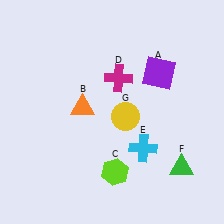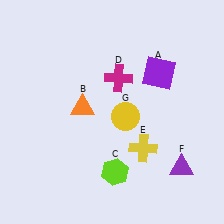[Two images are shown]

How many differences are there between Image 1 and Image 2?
There are 2 differences between the two images.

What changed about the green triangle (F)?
In Image 1, F is green. In Image 2, it changed to purple.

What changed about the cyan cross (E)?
In Image 1, E is cyan. In Image 2, it changed to yellow.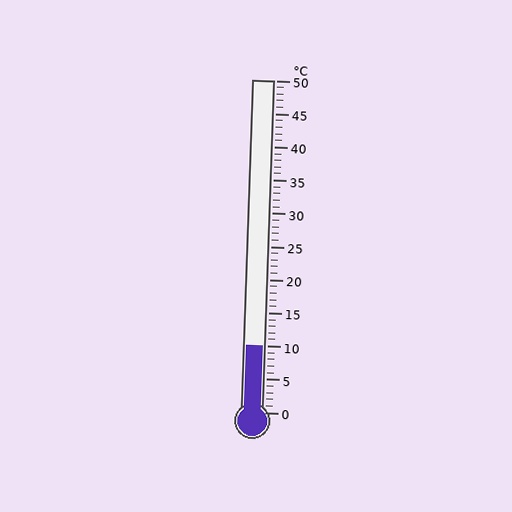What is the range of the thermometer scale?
The thermometer scale ranges from 0°C to 50°C.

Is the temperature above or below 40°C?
The temperature is below 40°C.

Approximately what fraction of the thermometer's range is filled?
The thermometer is filled to approximately 20% of its range.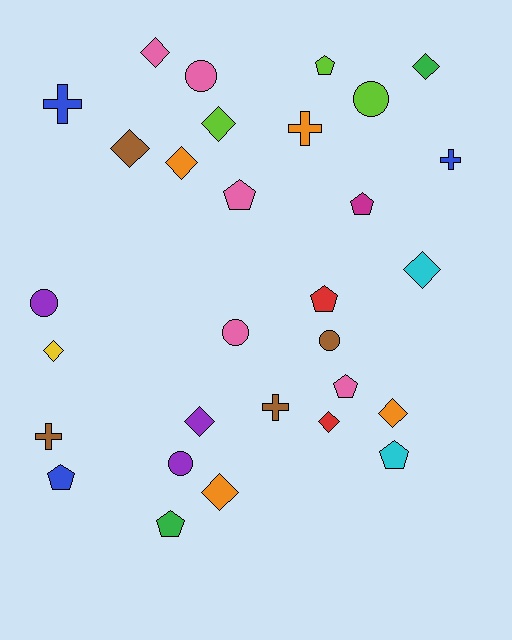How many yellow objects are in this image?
There is 1 yellow object.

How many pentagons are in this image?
There are 8 pentagons.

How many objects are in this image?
There are 30 objects.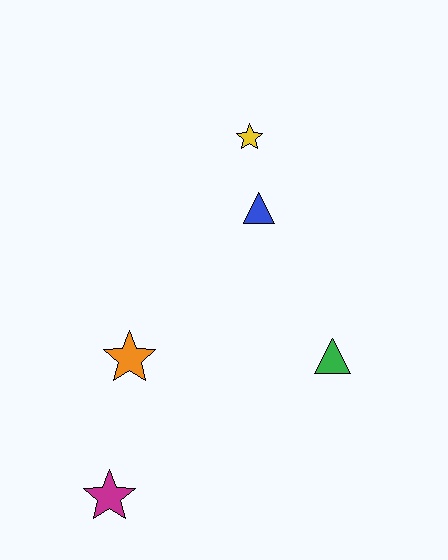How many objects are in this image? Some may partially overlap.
There are 5 objects.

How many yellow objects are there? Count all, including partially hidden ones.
There is 1 yellow object.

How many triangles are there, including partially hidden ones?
There are 2 triangles.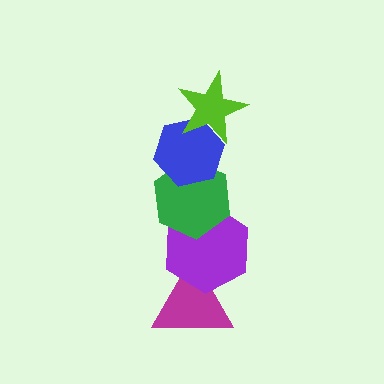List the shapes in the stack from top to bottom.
From top to bottom: the lime star, the blue hexagon, the green hexagon, the purple hexagon, the magenta triangle.